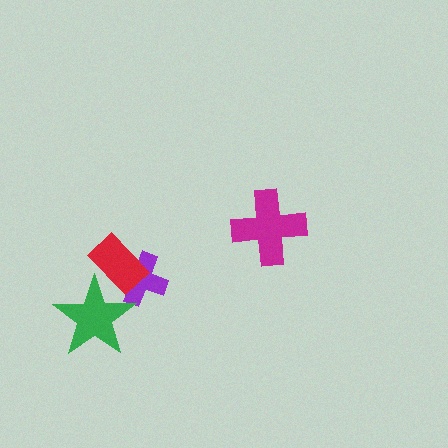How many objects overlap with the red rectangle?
2 objects overlap with the red rectangle.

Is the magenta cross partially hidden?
No, no other shape covers it.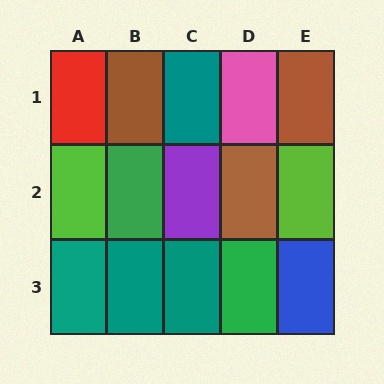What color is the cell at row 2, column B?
Green.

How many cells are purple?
1 cell is purple.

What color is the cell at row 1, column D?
Pink.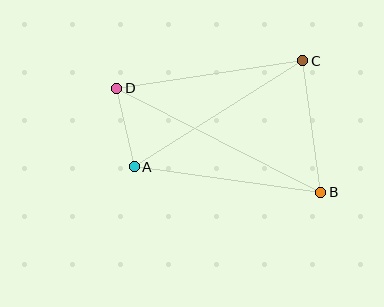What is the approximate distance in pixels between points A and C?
The distance between A and C is approximately 199 pixels.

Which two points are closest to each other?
Points A and D are closest to each other.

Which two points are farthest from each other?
Points B and D are farthest from each other.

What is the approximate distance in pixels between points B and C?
The distance between B and C is approximately 133 pixels.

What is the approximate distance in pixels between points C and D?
The distance between C and D is approximately 188 pixels.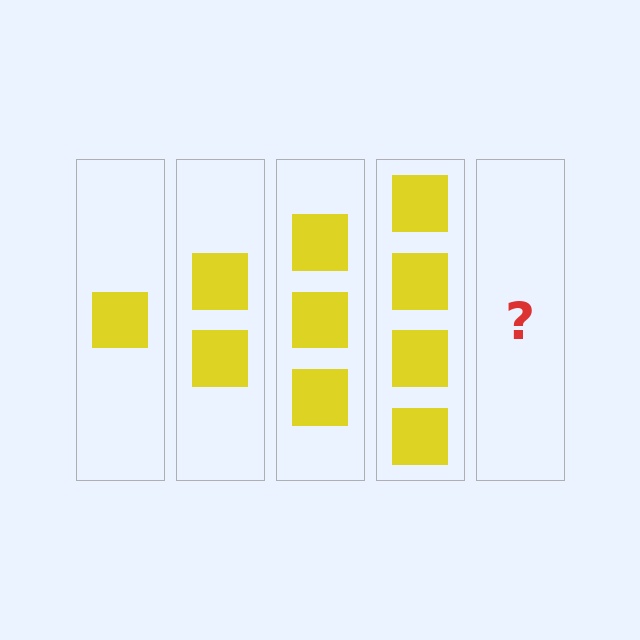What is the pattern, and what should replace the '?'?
The pattern is that each step adds one more square. The '?' should be 5 squares.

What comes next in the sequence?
The next element should be 5 squares.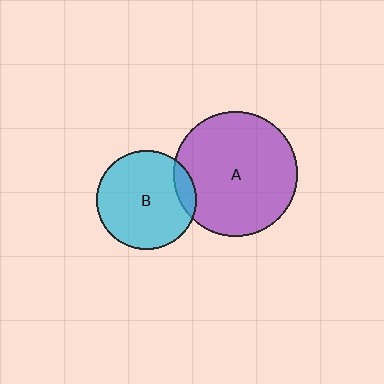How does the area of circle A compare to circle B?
Approximately 1.6 times.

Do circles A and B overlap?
Yes.